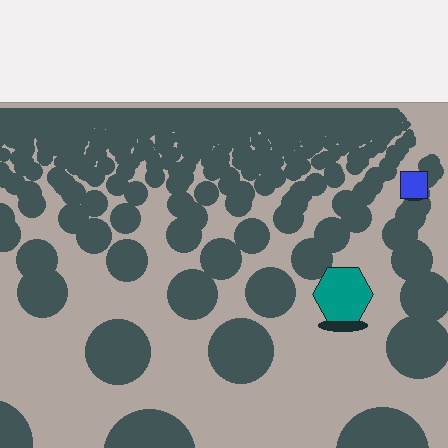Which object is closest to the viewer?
The teal hexagon is closest. The texture marks near it are larger and more spread out.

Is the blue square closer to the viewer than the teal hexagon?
No. The teal hexagon is closer — you can tell from the texture gradient: the ground texture is coarser near it.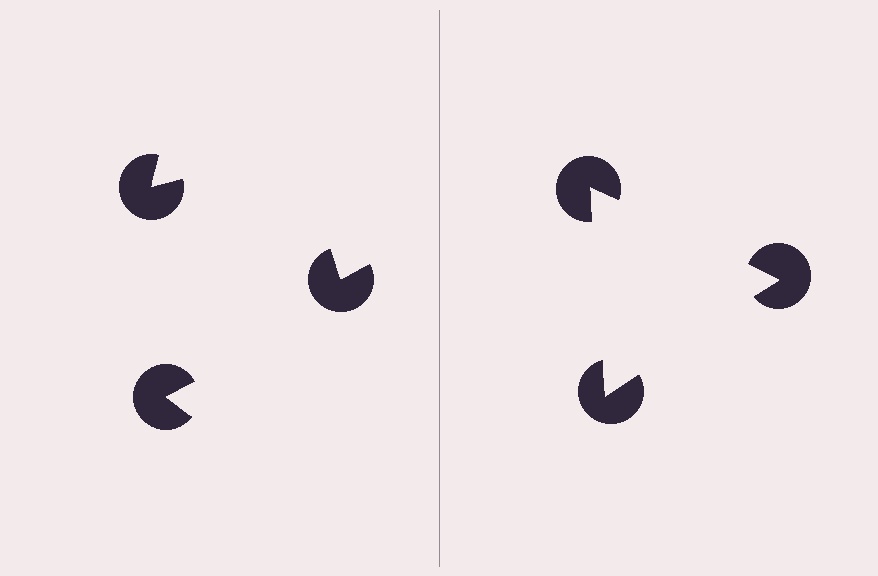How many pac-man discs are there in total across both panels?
6 — 3 on each side.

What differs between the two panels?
The pac-man discs are positioned identically on both sides; only the wedge orientations differ. On the right they align to a triangle; on the left they are misaligned.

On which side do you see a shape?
An illusory triangle appears on the right side. On the left side the wedge cuts are rotated, so no coherent shape forms.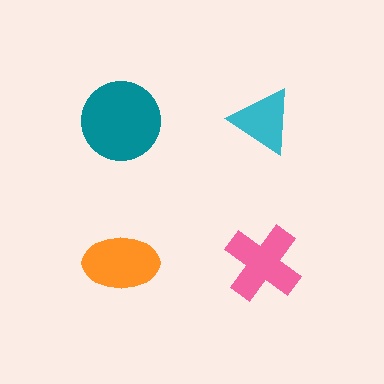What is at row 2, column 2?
A pink cross.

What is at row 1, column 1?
A teal circle.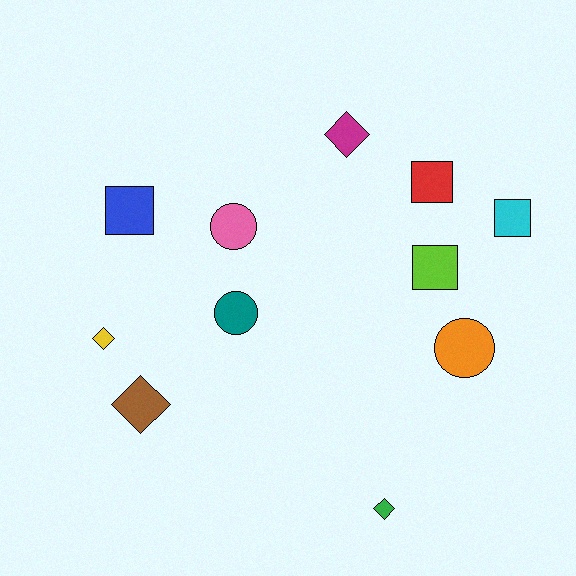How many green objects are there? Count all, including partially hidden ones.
There is 1 green object.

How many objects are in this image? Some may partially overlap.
There are 11 objects.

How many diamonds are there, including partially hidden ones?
There are 4 diamonds.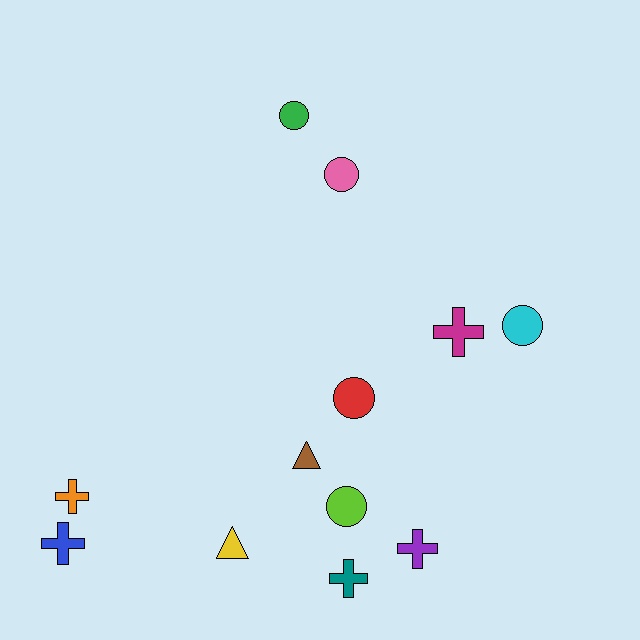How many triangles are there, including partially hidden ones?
There are 2 triangles.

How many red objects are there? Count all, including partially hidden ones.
There is 1 red object.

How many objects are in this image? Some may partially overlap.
There are 12 objects.